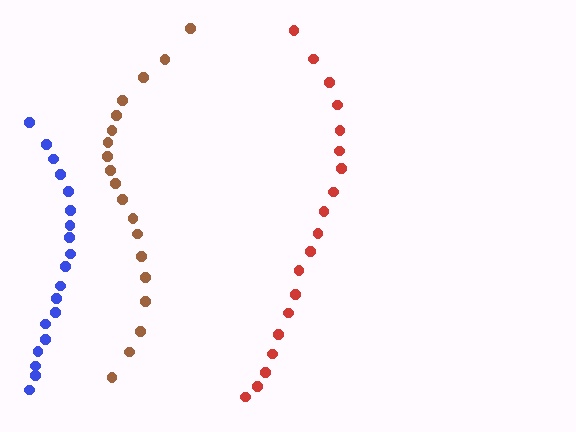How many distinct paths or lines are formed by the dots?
There are 3 distinct paths.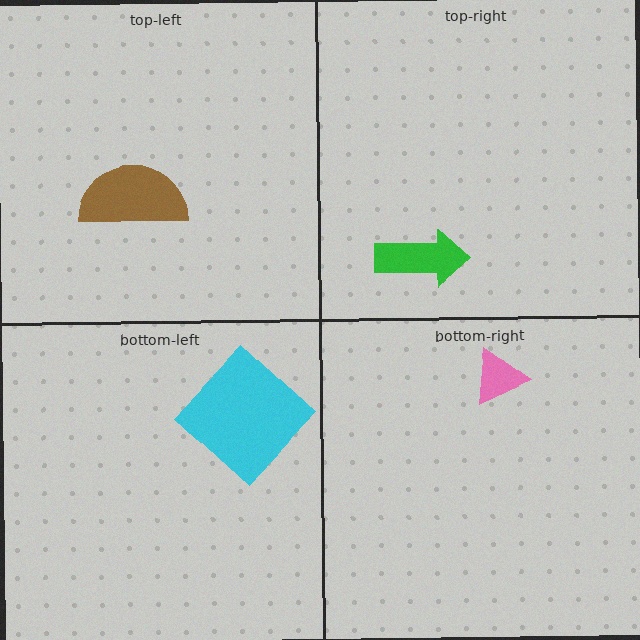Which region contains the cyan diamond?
The bottom-left region.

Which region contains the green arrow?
The top-right region.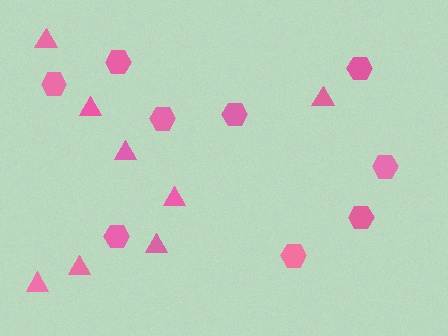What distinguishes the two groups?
There are 2 groups: one group of hexagons (9) and one group of triangles (8).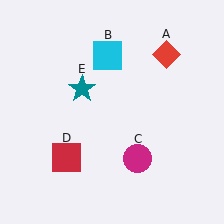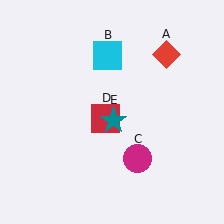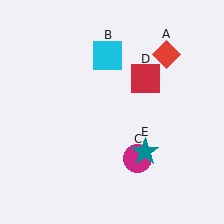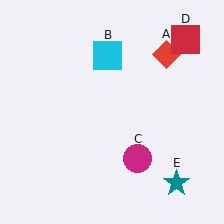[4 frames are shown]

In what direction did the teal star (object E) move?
The teal star (object E) moved down and to the right.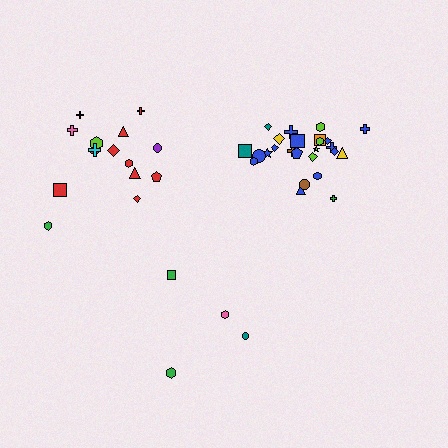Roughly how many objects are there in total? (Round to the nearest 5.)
Roughly 45 objects in total.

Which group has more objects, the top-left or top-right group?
The top-right group.